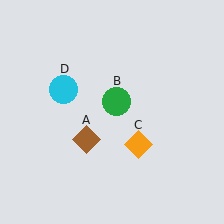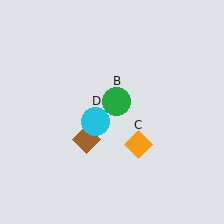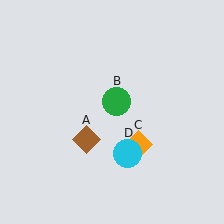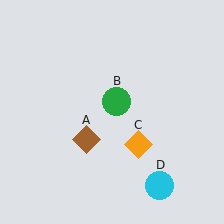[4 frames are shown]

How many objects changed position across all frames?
1 object changed position: cyan circle (object D).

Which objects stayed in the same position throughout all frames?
Brown diamond (object A) and green circle (object B) and orange diamond (object C) remained stationary.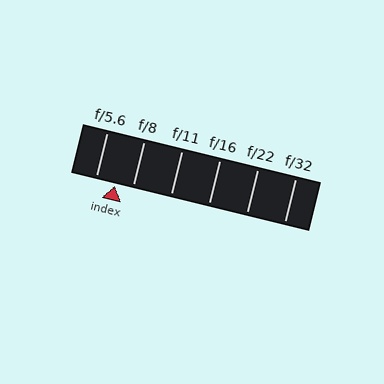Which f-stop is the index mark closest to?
The index mark is closest to f/8.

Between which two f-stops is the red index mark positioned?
The index mark is between f/5.6 and f/8.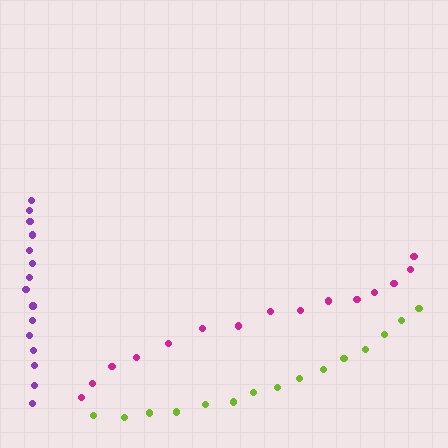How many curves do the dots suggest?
There are 3 distinct paths.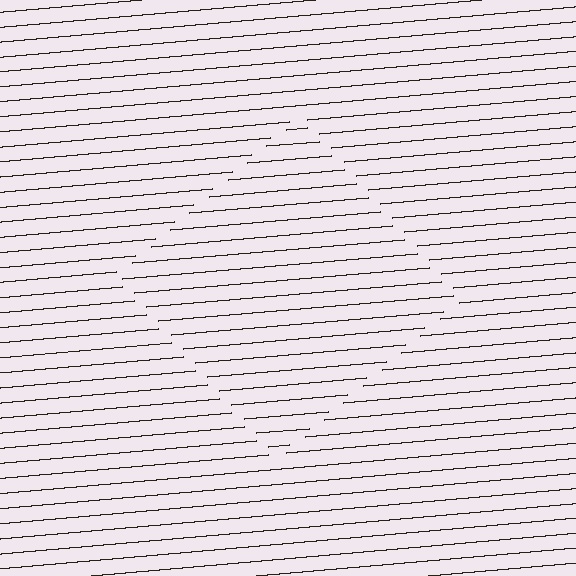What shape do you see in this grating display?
An illusory square. The interior of the shape contains the same grating, shifted by half a period — the contour is defined by the phase discontinuity where line-ends from the inner and outer gratings abut.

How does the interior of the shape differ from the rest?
The interior of the shape contains the same grating, shifted by half a period — the contour is defined by the phase discontinuity where line-ends from the inner and outer gratings abut.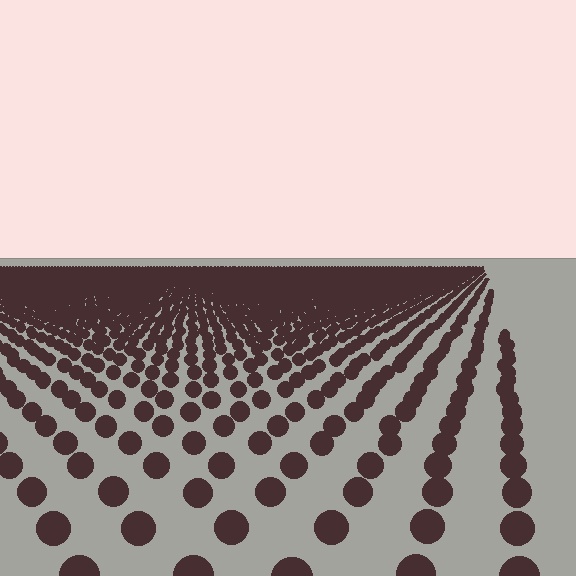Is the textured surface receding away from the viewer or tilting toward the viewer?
The surface is receding away from the viewer. Texture elements get smaller and denser toward the top.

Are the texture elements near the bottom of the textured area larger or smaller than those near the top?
Larger. Near the bottom, elements are closer to the viewer and appear at a bigger on-screen size.